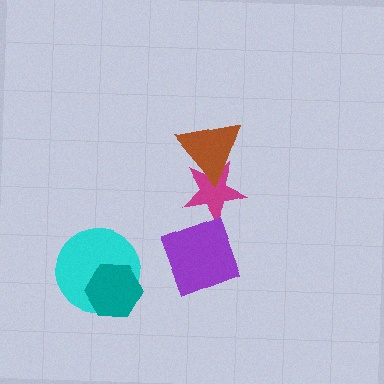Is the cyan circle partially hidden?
Yes, it is partially covered by another shape.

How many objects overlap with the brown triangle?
1 object overlaps with the brown triangle.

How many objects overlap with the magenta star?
1 object overlaps with the magenta star.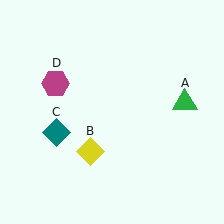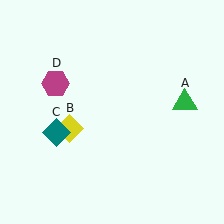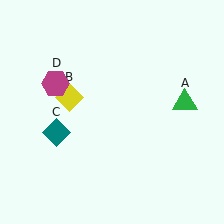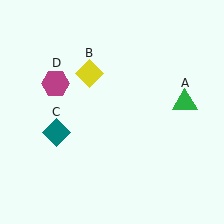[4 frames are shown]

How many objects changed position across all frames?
1 object changed position: yellow diamond (object B).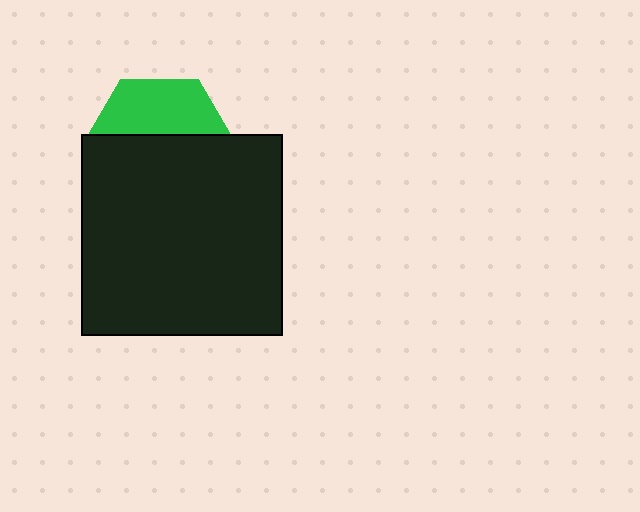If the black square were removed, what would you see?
You would see the complete green hexagon.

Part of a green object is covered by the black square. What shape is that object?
It is a hexagon.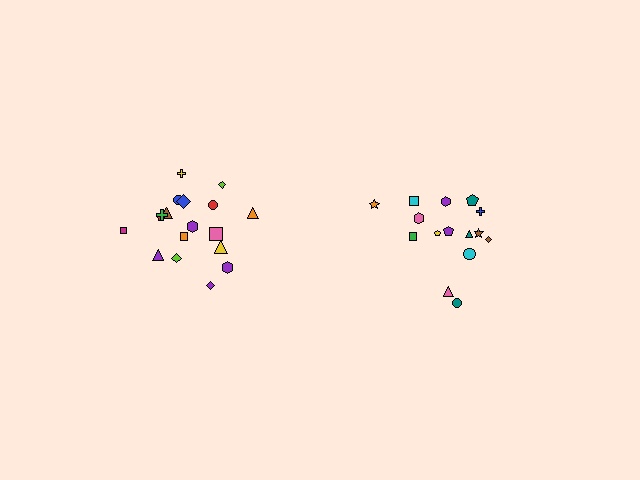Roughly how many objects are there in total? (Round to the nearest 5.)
Roughly 35 objects in total.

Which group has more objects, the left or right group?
The left group.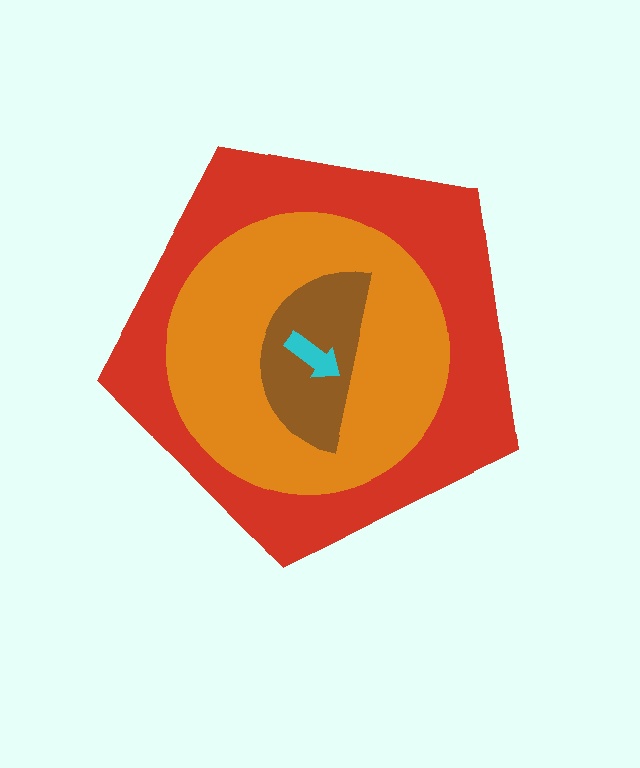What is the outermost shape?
The red pentagon.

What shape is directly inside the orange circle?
The brown semicircle.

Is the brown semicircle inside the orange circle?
Yes.